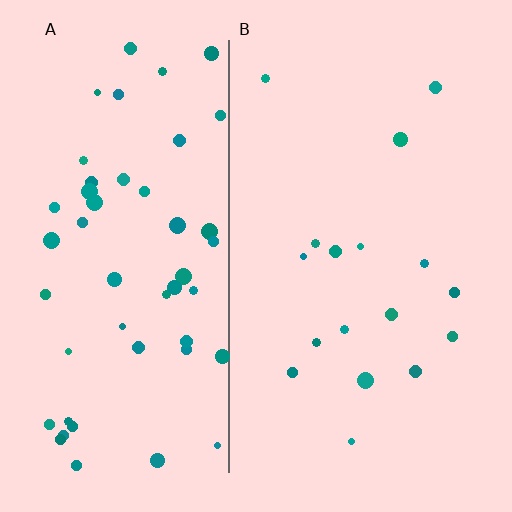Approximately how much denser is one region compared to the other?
Approximately 3.0× — region A over region B.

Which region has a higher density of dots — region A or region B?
A (the left).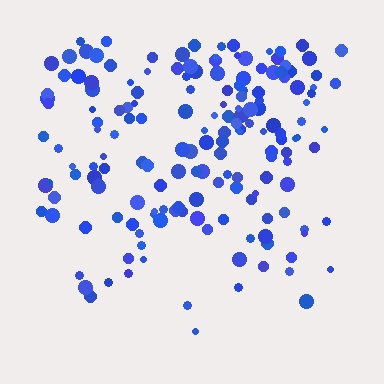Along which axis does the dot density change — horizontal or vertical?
Vertical.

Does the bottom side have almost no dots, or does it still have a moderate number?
Still a moderate number, just noticeably fewer than the top.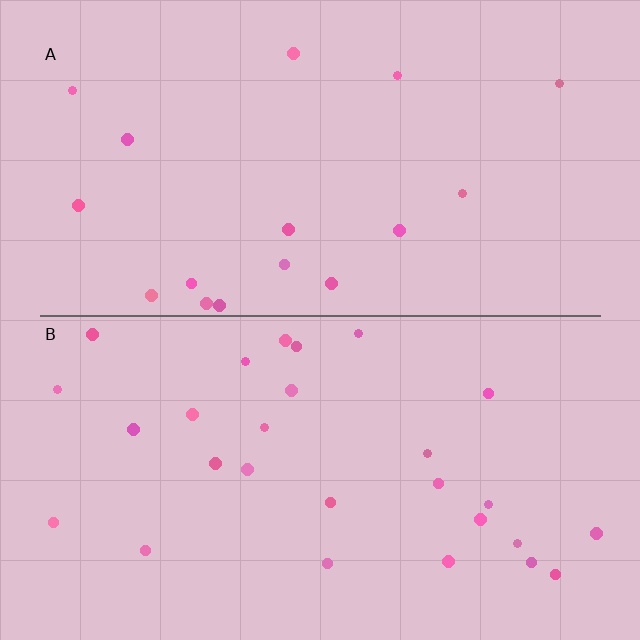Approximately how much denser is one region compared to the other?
Approximately 1.7× — region B over region A.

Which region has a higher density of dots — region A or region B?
B (the bottom).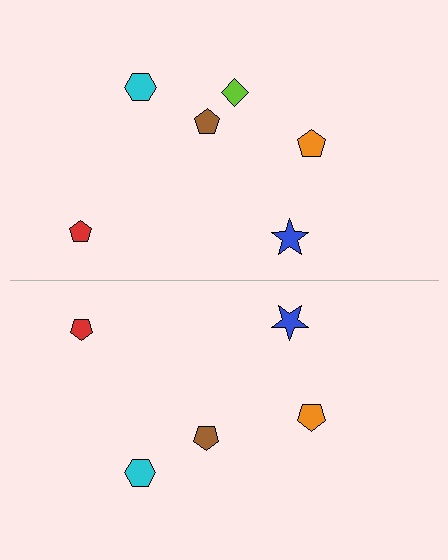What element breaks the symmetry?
A lime diamond is missing from the bottom side.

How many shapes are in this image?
There are 11 shapes in this image.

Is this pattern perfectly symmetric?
No, the pattern is not perfectly symmetric. A lime diamond is missing from the bottom side.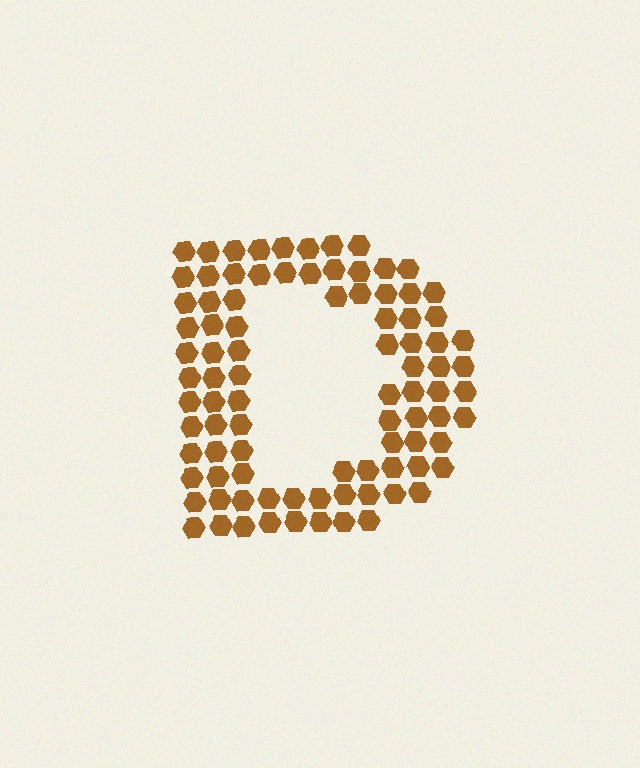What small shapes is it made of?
It is made of small hexagons.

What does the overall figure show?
The overall figure shows the letter D.